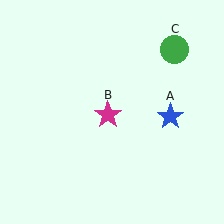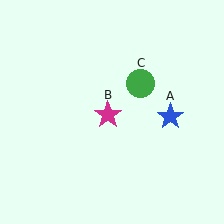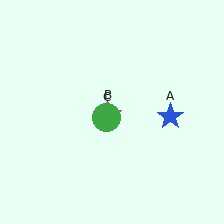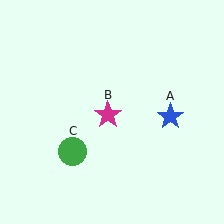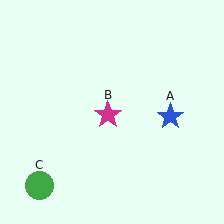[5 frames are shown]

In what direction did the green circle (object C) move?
The green circle (object C) moved down and to the left.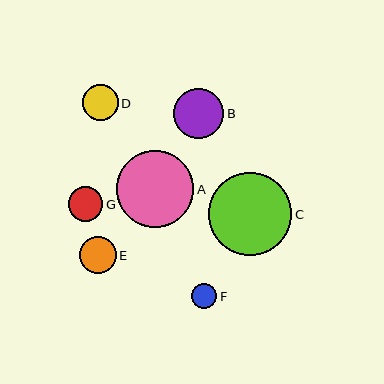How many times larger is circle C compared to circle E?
Circle C is approximately 2.3 times the size of circle E.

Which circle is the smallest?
Circle F is the smallest with a size of approximately 25 pixels.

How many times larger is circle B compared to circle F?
Circle B is approximately 2.0 times the size of circle F.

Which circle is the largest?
Circle C is the largest with a size of approximately 83 pixels.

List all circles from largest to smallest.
From largest to smallest: C, A, B, E, D, G, F.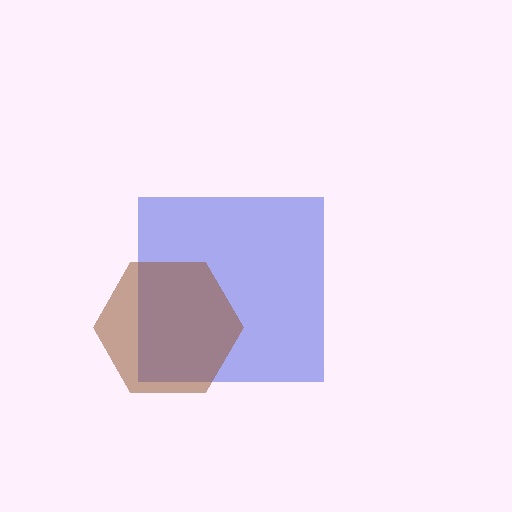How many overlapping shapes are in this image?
There are 2 overlapping shapes in the image.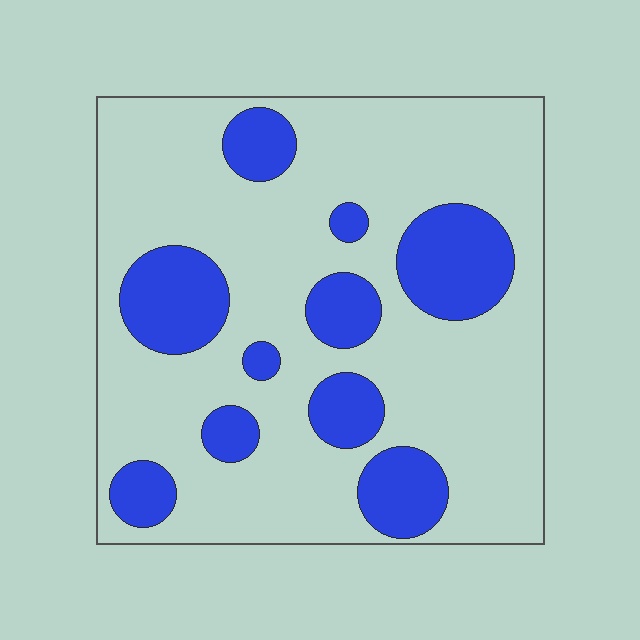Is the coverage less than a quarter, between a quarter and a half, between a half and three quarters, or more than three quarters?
Less than a quarter.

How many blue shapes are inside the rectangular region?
10.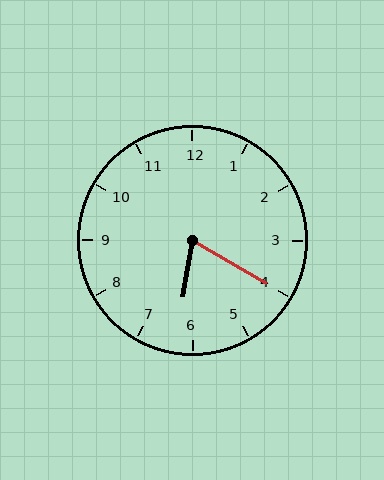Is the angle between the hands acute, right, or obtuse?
It is acute.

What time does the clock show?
6:20.